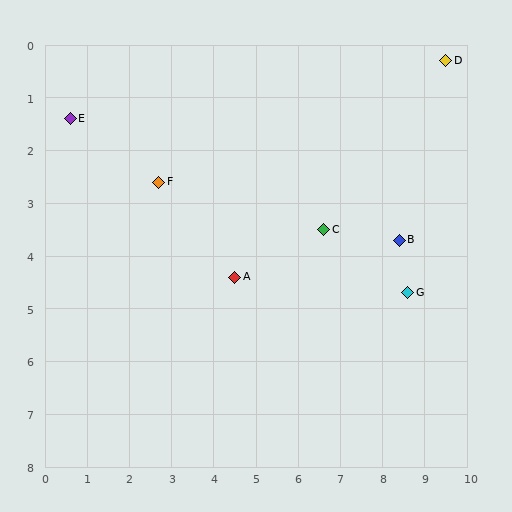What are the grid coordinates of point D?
Point D is at approximately (9.5, 0.3).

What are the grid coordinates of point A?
Point A is at approximately (4.5, 4.4).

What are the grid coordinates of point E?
Point E is at approximately (0.6, 1.4).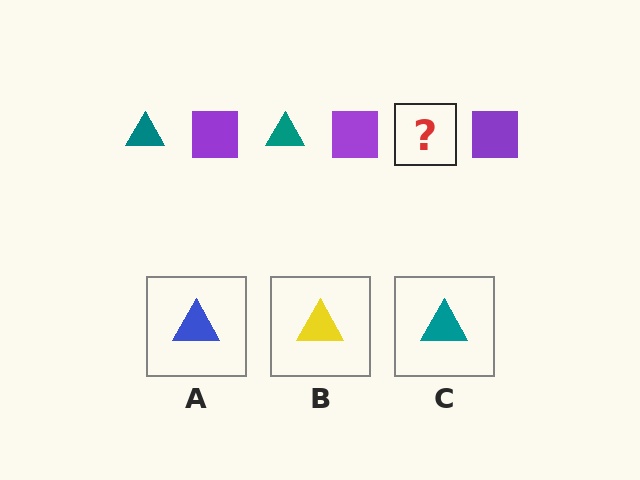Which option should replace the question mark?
Option C.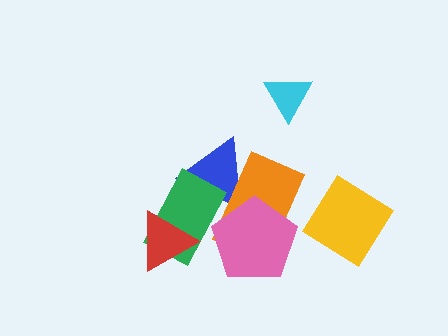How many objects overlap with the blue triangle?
3 objects overlap with the blue triangle.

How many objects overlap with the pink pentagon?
3 objects overlap with the pink pentagon.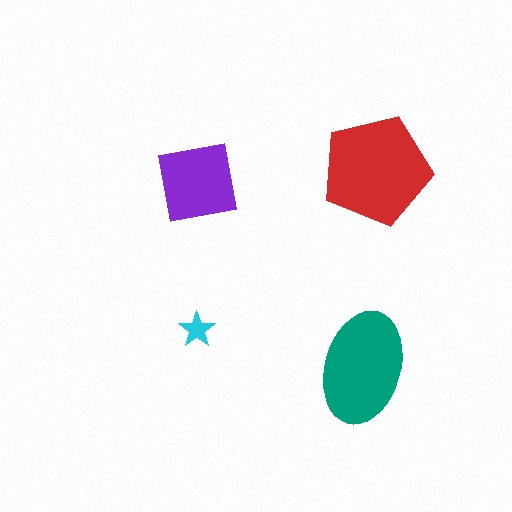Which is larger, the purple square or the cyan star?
The purple square.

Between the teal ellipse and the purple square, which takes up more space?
The teal ellipse.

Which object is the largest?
The red pentagon.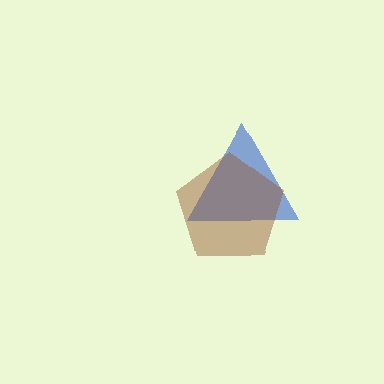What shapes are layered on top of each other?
The layered shapes are: a blue triangle, a brown pentagon.